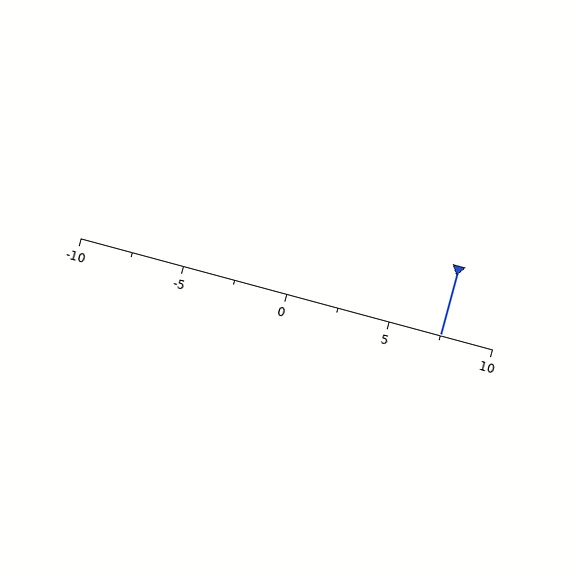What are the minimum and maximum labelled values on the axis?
The axis runs from -10 to 10.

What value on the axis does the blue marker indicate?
The marker indicates approximately 7.5.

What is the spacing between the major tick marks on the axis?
The major ticks are spaced 5 apart.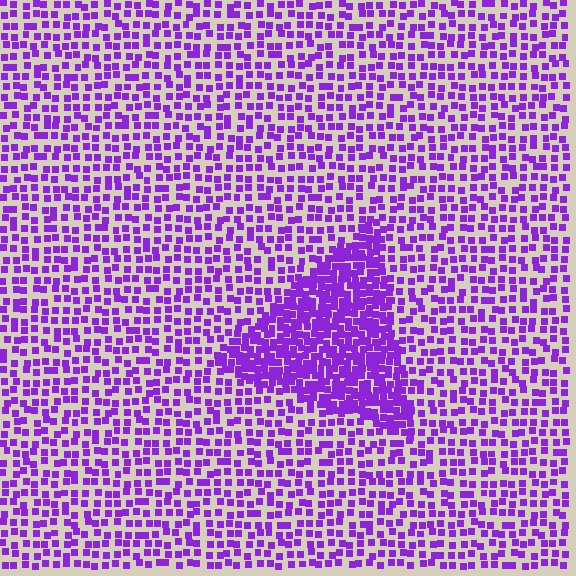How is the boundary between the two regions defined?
The boundary is defined by a change in element density (approximately 2.2x ratio). All elements are the same color, size, and shape.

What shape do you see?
I see a triangle.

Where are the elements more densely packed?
The elements are more densely packed inside the triangle boundary.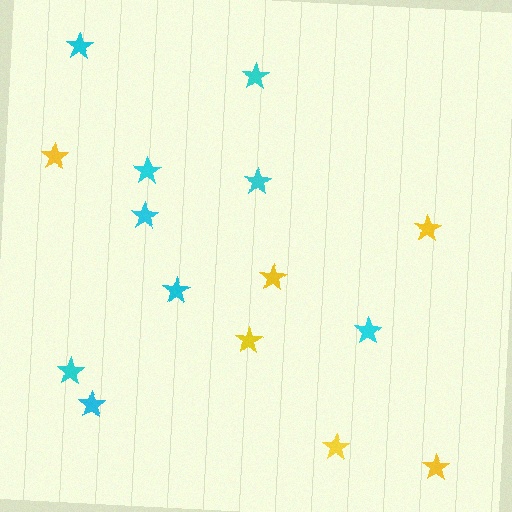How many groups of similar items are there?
There are 2 groups: one group of yellow stars (6) and one group of cyan stars (9).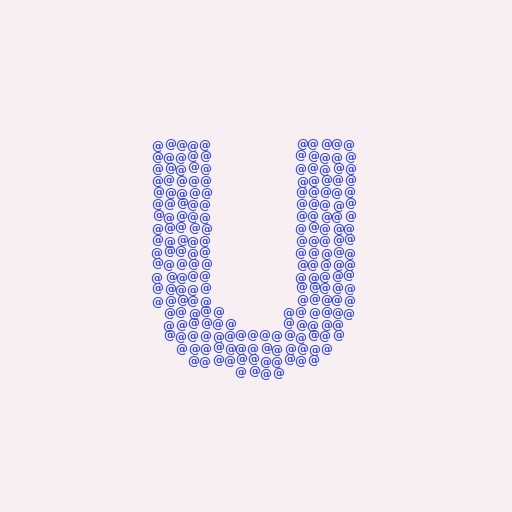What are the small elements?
The small elements are at signs.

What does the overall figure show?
The overall figure shows the letter U.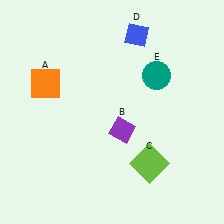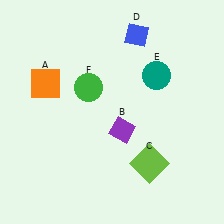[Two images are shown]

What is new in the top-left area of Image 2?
A green circle (F) was added in the top-left area of Image 2.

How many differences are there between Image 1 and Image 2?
There is 1 difference between the two images.